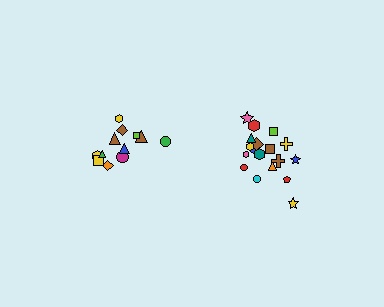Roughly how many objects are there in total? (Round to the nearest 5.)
Roughly 30 objects in total.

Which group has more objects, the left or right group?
The right group.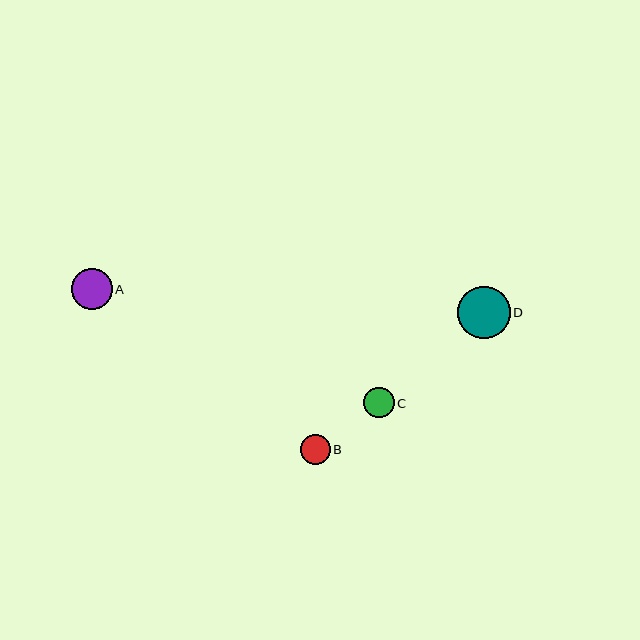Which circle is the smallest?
Circle B is the smallest with a size of approximately 30 pixels.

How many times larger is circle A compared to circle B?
Circle A is approximately 1.4 times the size of circle B.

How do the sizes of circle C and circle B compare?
Circle C and circle B are approximately the same size.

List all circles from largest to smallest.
From largest to smallest: D, A, C, B.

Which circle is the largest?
Circle D is the largest with a size of approximately 52 pixels.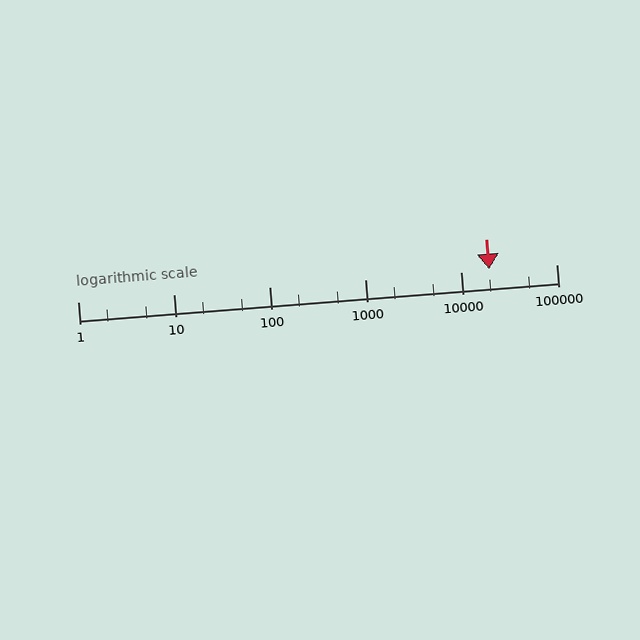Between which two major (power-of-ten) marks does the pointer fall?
The pointer is between 10000 and 100000.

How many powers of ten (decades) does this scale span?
The scale spans 5 decades, from 1 to 100000.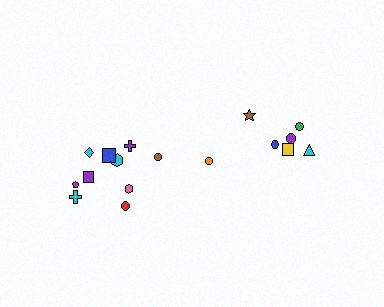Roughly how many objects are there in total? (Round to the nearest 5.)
Roughly 15 objects in total.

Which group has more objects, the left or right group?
The left group.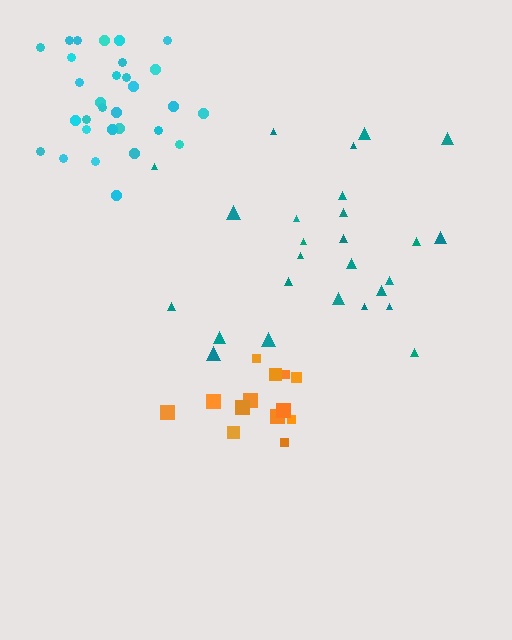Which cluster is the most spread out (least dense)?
Teal.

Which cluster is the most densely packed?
Orange.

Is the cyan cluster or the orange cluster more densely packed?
Orange.